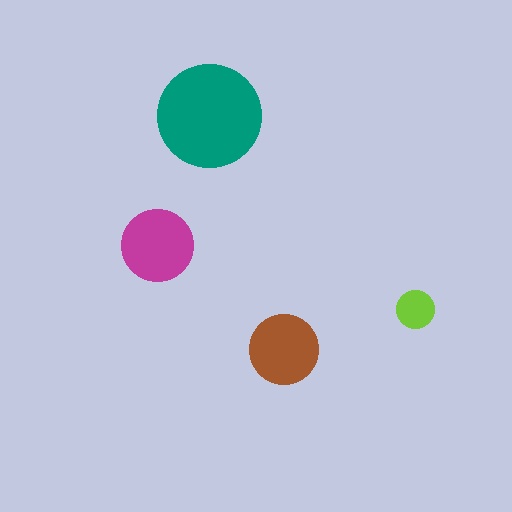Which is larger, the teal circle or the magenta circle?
The teal one.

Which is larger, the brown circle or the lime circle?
The brown one.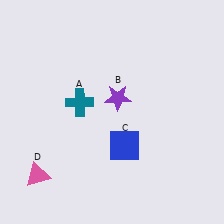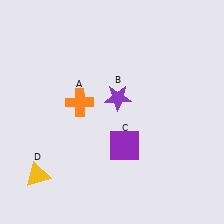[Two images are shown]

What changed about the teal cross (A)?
In Image 1, A is teal. In Image 2, it changed to orange.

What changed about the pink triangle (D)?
In Image 1, D is pink. In Image 2, it changed to yellow.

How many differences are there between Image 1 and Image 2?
There are 3 differences between the two images.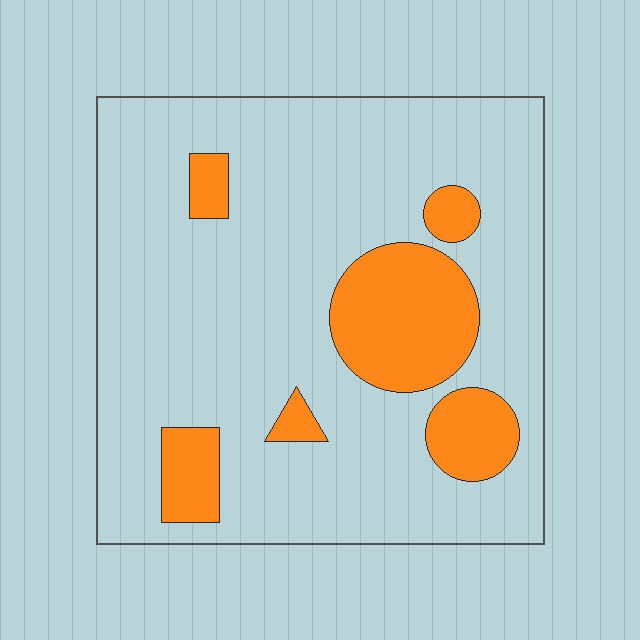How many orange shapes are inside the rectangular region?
6.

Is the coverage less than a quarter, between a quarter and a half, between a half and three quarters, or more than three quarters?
Less than a quarter.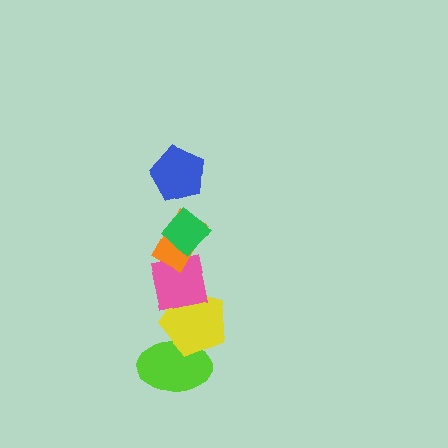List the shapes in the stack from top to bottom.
From top to bottom: the blue pentagon, the green diamond, the orange rectangle, the pink square, the yellow pentagon, the lime ellipse.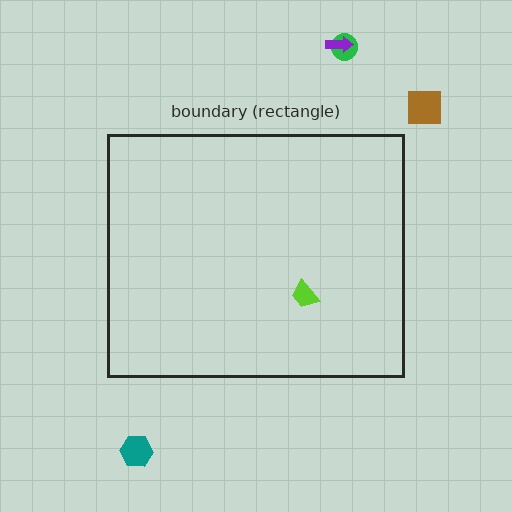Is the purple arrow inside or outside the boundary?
Outside.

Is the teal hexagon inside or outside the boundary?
Outside.